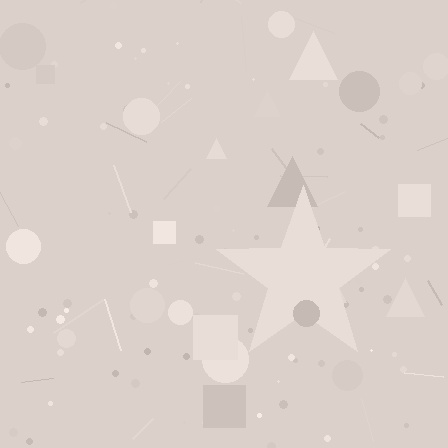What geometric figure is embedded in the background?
A star is embedded in the background.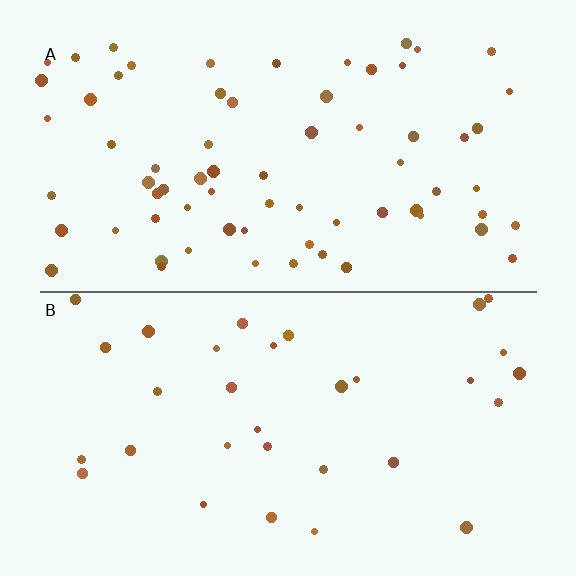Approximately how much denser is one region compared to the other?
Approximately 2.2× — region A over region B.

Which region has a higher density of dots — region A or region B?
A (the top).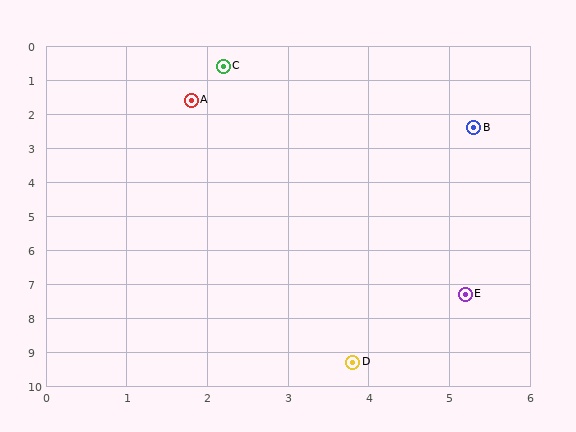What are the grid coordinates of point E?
Point E is at approximately (5.2, 7.3).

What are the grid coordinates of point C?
Point C is at approximately (2.2, 0.6).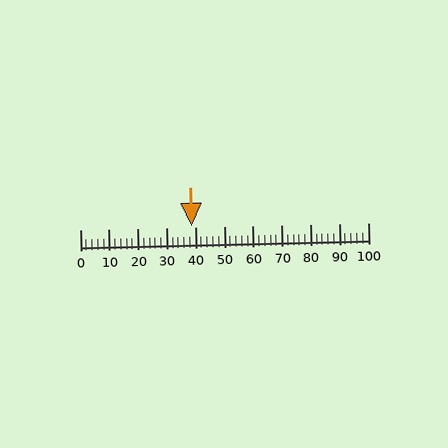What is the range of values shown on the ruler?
The ruler shows values from 0 to 100.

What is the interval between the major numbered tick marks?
The major tick marks are spaced 10 units apart.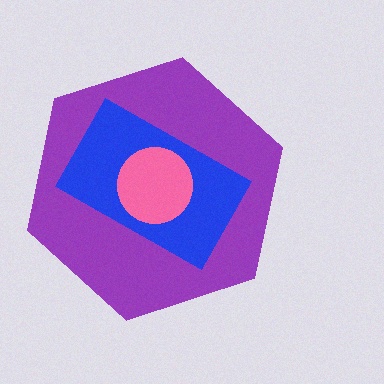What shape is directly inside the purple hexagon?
The blue rectangle.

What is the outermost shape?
The purple hexagon.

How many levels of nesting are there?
3.